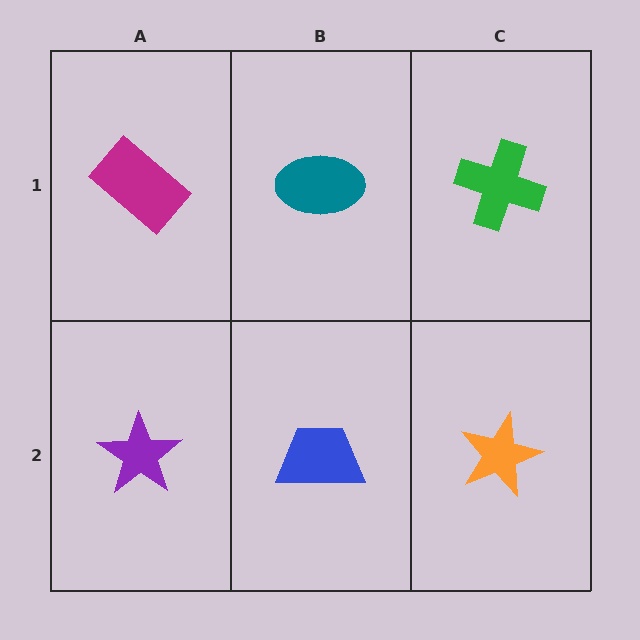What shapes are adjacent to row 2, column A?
A magenta rectangle (row 1, column A), a blue trapezoid (row 2, column B).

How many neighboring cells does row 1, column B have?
3.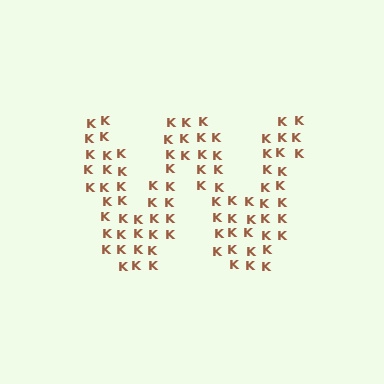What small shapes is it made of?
It is made of small letter K's.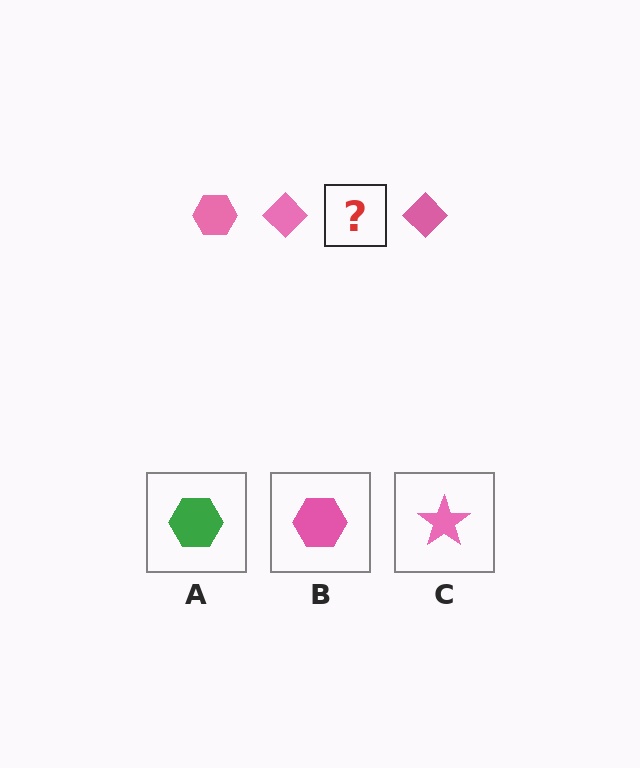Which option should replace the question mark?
Option B.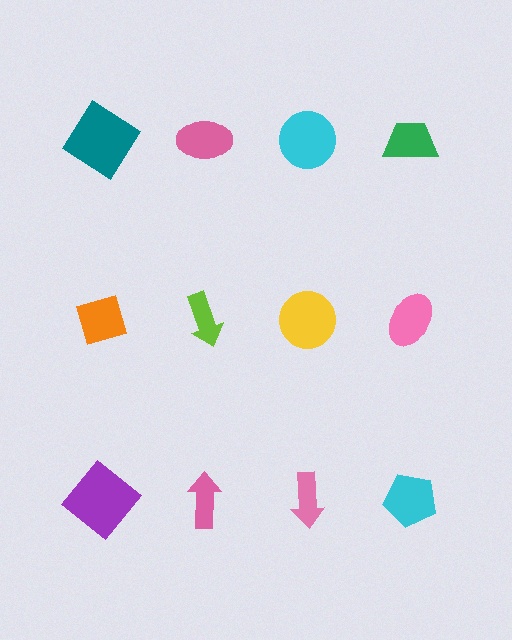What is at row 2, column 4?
A pink ellipse.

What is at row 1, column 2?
A pink ellipse.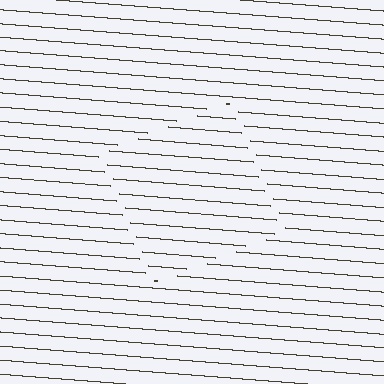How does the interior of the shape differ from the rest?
The interior of the shape contains the same grating, shifted by half a period — the contour is defined by the phase discontinuity where line-ends from the inner and outer gratings abut.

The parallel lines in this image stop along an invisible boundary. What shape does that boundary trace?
An illusory square. The interior of the shape contains the same grating, shifted by half a period — the contour is defined by the phase discontinuity where line-ends from the inner and outer gratings abut.